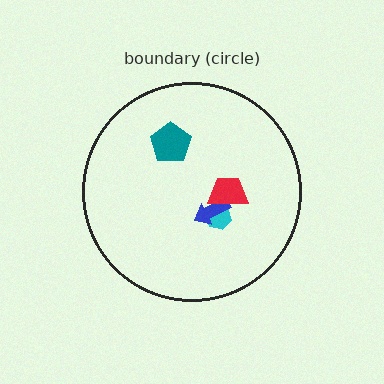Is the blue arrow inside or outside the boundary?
Inside.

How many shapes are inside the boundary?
4 inside, 0 outside.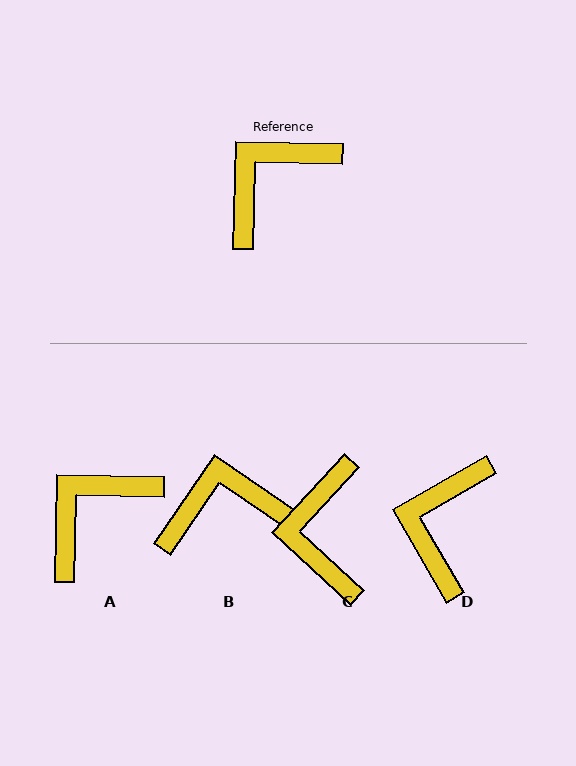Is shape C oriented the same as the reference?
No, it is off by about 49 degrees.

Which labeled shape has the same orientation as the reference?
A.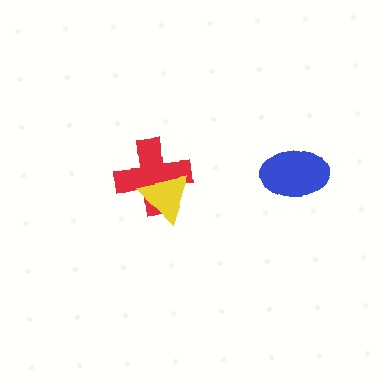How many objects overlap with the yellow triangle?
1 object overlaps with the yellow triangle.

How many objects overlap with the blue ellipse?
0 objects overlap with the blue ellipse.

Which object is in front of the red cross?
The yellow triangle is in front of the red cross.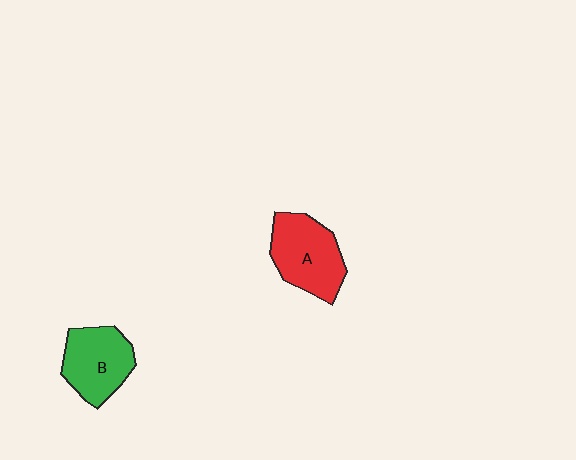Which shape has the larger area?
Shape A (red).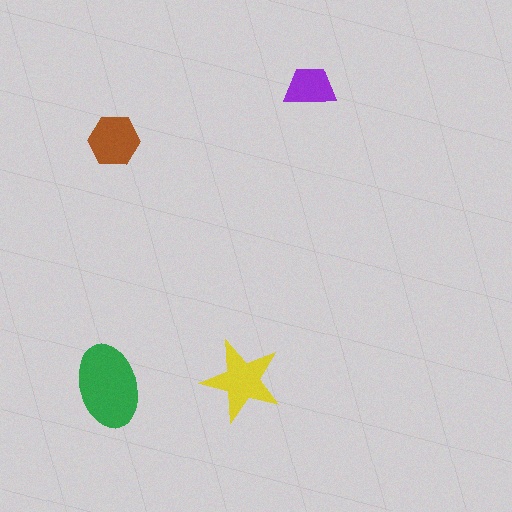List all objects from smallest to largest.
The purple trapezoid, the brown hexagon, the yellow star, the green ellipse.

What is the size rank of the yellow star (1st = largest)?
2nd.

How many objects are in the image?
There are 4 objects in the image.